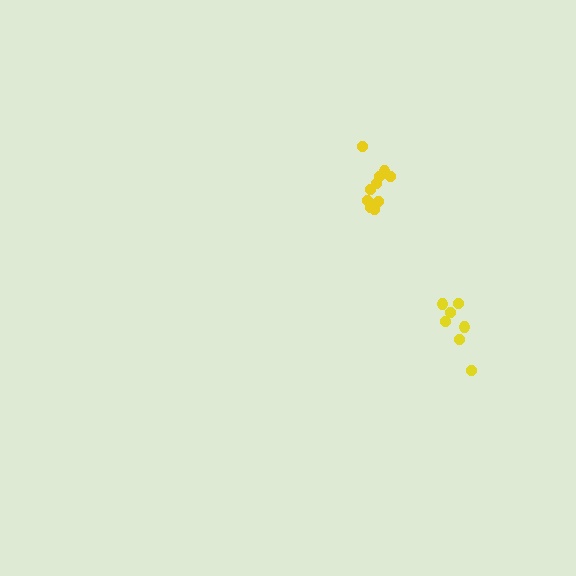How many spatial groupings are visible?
There are 2 spatial groupings.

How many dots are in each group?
Group 1: 7 dots, Group 2: 10 dots (17 total).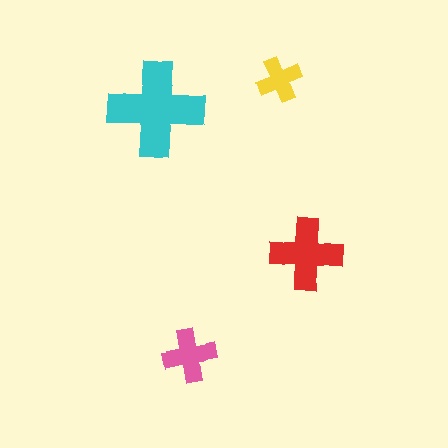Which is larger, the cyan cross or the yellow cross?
The cyan one.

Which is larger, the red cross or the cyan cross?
The cyan one.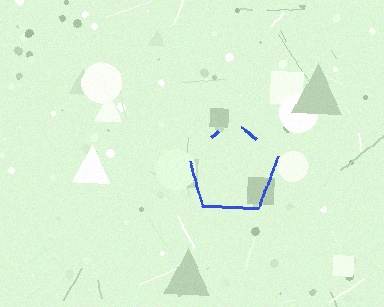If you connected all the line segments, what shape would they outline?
They would outline a pentagon.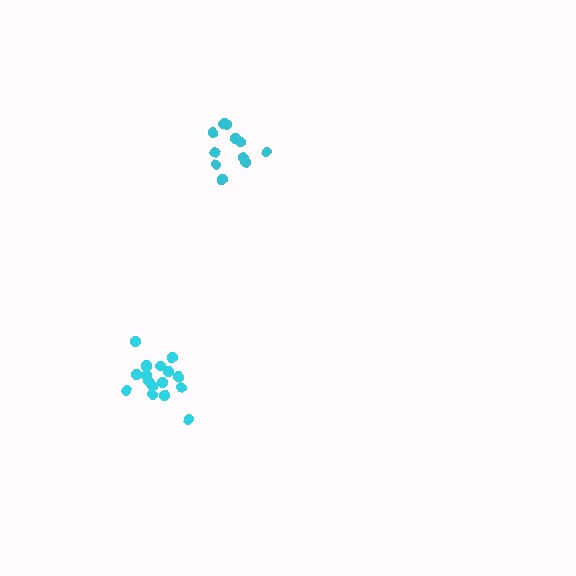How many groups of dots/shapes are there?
There are 2 groups.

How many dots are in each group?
Group 1: 17 dots, Group 2: 11 dots (28 total).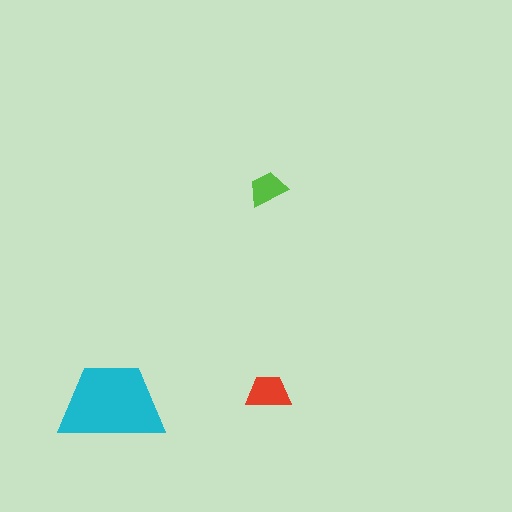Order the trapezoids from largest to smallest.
the cyan one, the red one, the lime one.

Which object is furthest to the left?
The cyan trapezoid is leftmost.